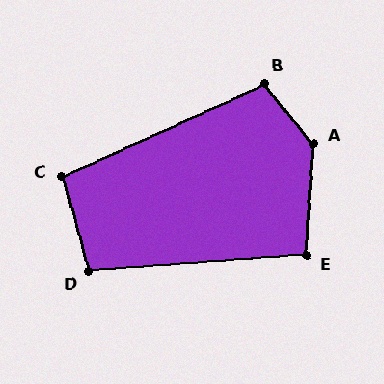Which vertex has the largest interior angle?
A, at approximately 138 degrees.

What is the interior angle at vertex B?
Approximately 104 degrees (obtuse).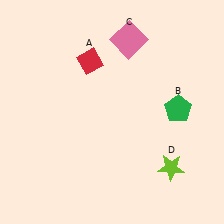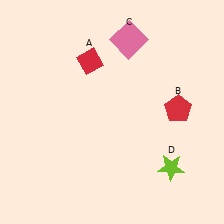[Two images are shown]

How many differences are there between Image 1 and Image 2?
There is 1 difference between the two images.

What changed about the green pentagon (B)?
In Image 1, B is green. In Image 2, it changed to red.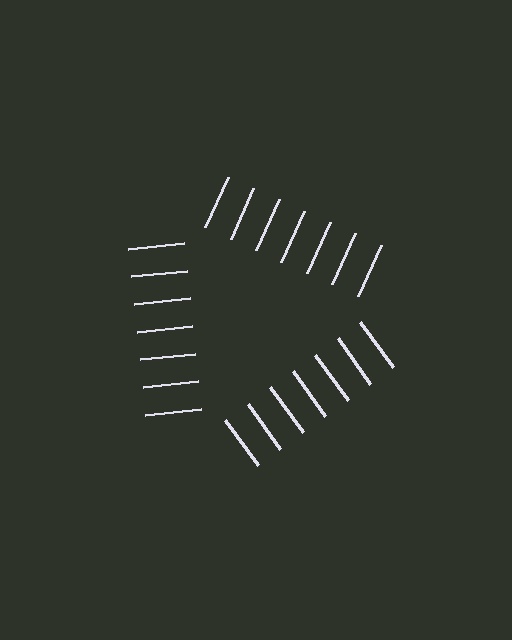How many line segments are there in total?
21 — 7 along each of the 3 edges.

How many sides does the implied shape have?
3 sides — the line-ends trace a triangle.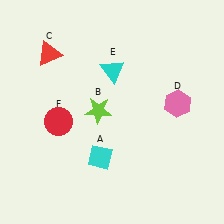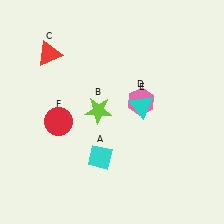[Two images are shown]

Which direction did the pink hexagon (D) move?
The pink hexagon (D) moved left.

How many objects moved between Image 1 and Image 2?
2 objects moved between the two images.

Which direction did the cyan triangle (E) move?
The cyan triangle (E) moved down.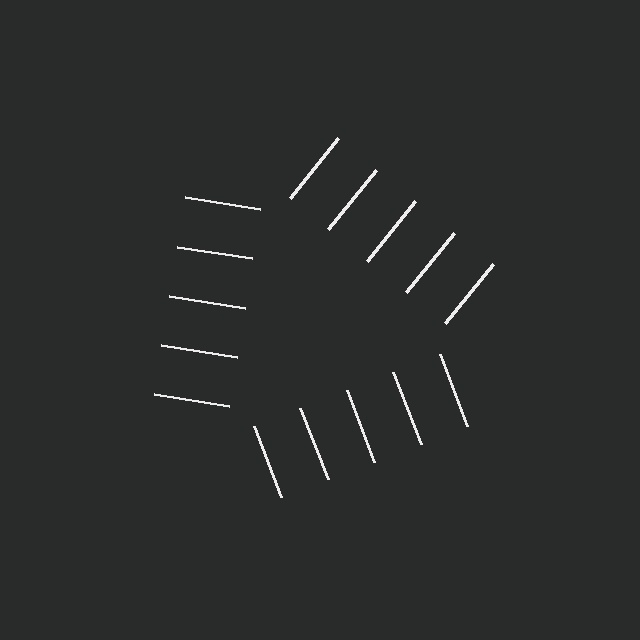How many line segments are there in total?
15 — 5 along each of the 3 edges.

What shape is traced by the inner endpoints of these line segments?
An illusory triangle — the line segments terminate on its edges but no continuous stroke is drawn.